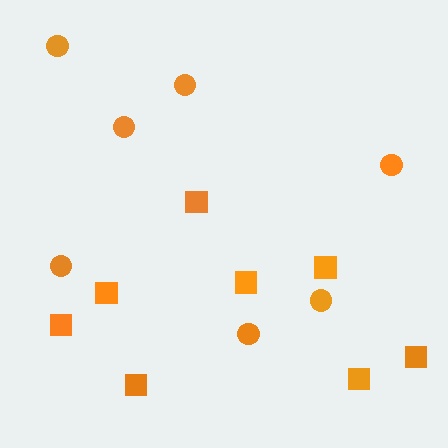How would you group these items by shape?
There are 2 groups: one group of circles (7) and one group of squares (8).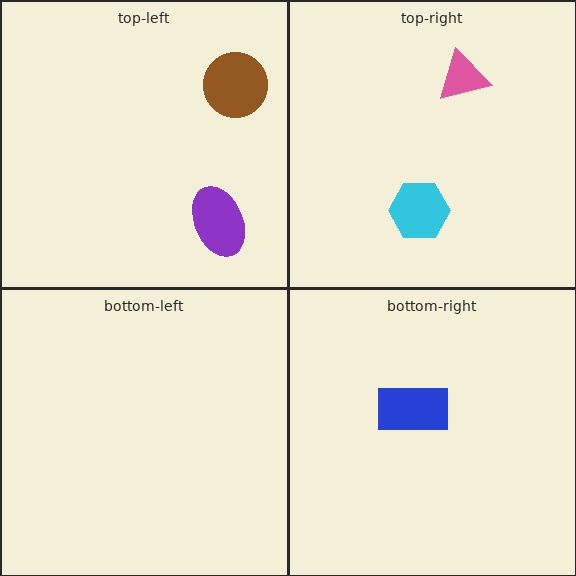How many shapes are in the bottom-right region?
1.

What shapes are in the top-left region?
The brown circle, the purple ellipse.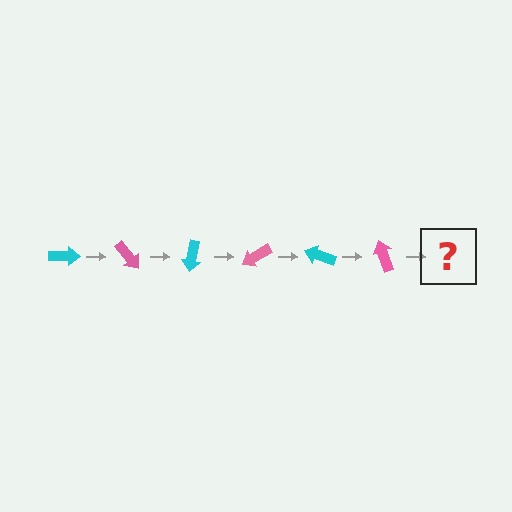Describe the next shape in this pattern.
It should be a cyan arrow, rotated 300 degrees from the start.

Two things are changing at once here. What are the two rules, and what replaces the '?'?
The two rules are that it rotates 50 degrees each step and the color cycles through cyan and pink. The '?' should be a cyan arrow, rotated 300 degrees from the start.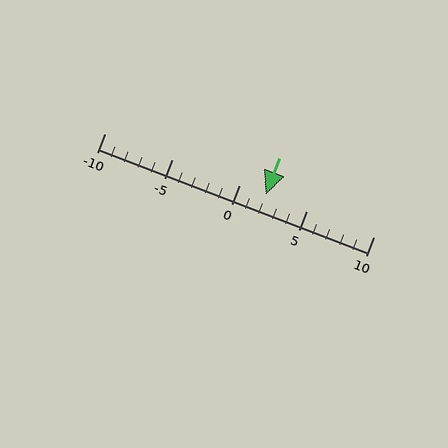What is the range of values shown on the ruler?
The ruler shows values from -10 to 10.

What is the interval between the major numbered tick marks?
The major tick marks are spaced 5 units apart.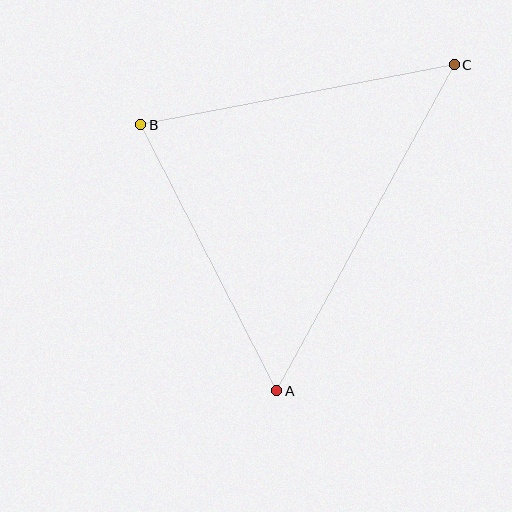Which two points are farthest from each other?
Points A and C are farthest from each other.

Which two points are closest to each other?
Points A and B are closest to each other.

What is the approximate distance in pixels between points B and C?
The distance between B and C is approximately 319 pixels.